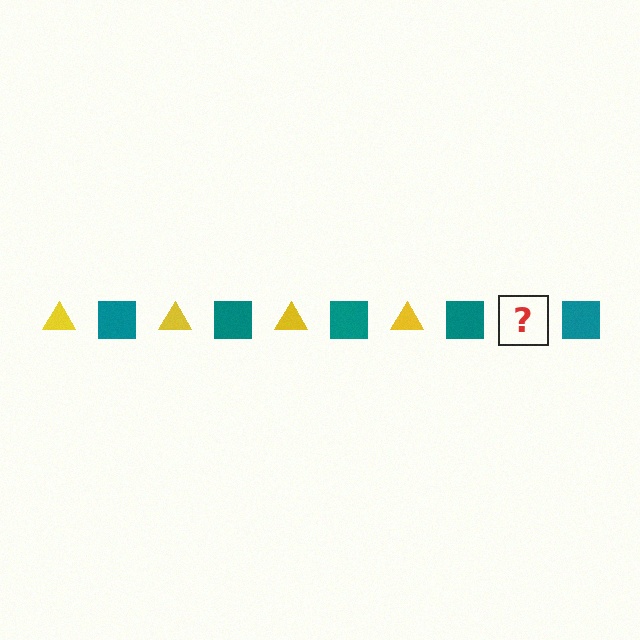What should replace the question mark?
The question mark should be replaced with a yellow triangle.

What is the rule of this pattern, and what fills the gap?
The rule is that the pattern alternates between yellow triangle and teal square. The gap should be filled with a yellow triangle.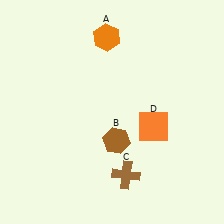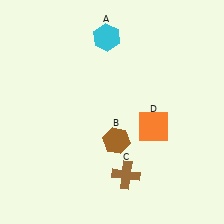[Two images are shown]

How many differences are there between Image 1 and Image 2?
There is 1 difference between the two images.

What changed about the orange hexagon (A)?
In Image 1, A is orange. In Image 2, it changed to cyan.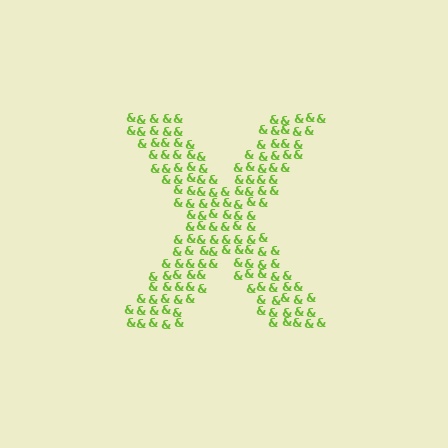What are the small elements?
The small elements are ampersands.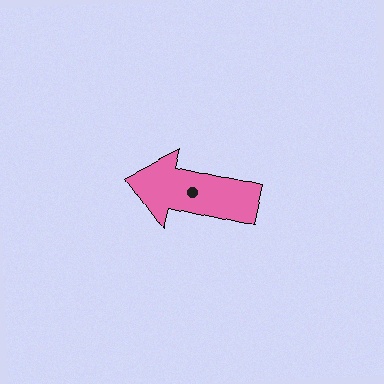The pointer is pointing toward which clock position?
Roughly 9 o'clock.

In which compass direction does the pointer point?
West.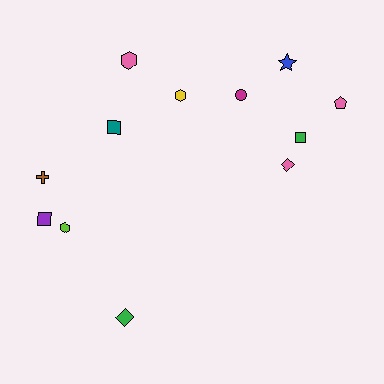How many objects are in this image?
There are 12 objects.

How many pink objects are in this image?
There are 3 pink objects.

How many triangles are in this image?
There are no triangles.